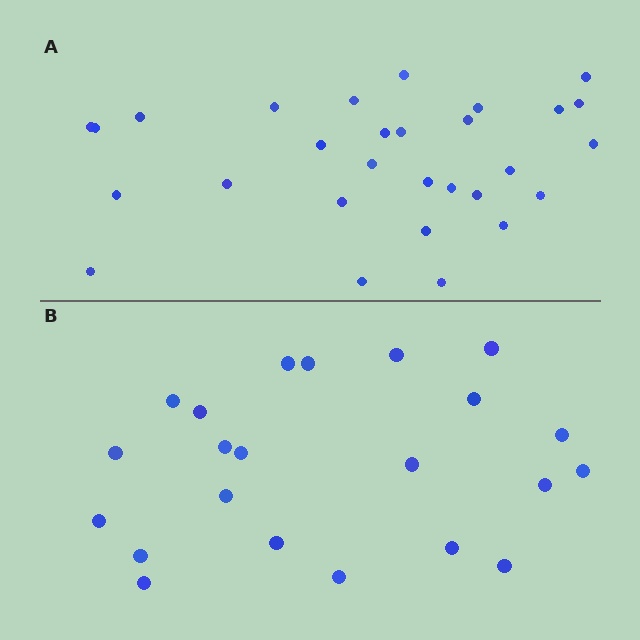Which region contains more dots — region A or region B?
Region A (the top region) has more dots.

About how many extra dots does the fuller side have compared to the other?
Region A has roughly 8 or so more dots than region B.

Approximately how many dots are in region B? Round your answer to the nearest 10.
About 20 dots. (The exact count is 22, which rounds to 20.)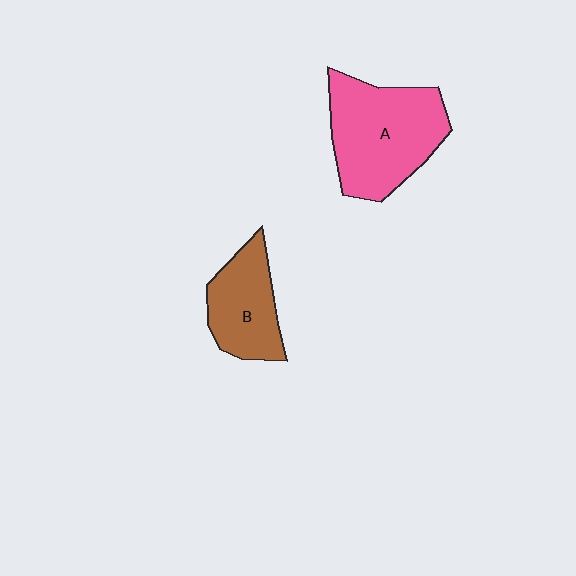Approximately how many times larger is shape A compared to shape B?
Approximately 1.6 times.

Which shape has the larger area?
Shape A (pink).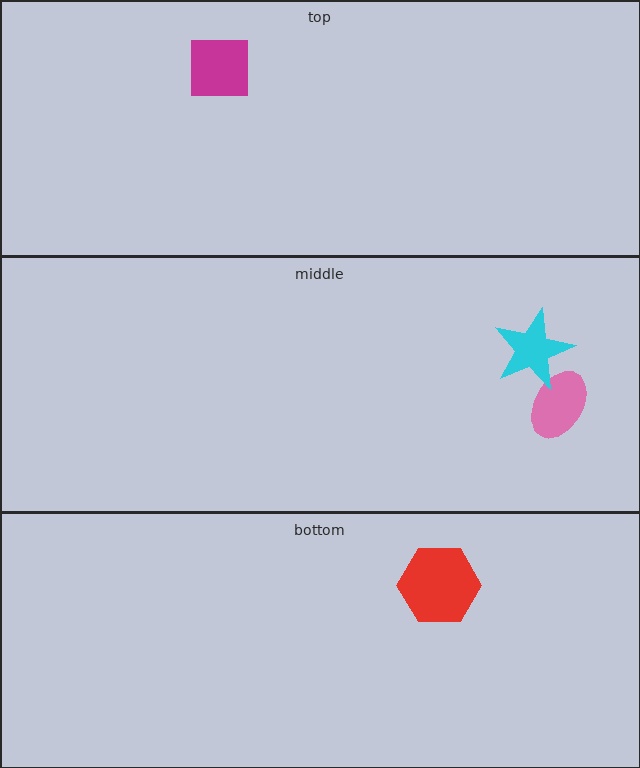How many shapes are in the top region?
1.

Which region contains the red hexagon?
The bottom region.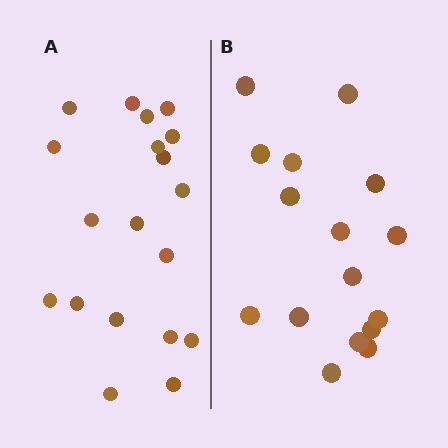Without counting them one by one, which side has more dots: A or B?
Region A (the left region) has more dots.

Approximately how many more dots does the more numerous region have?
Region A has just a few more — roughly 2 or 3 more dots than region B.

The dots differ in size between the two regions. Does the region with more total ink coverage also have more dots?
No. Region B has more total ink coverage because its dots are larger, but region A actually contains more individual dots. Total area can be misleading — the number of items is what matters here.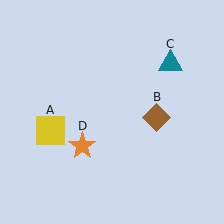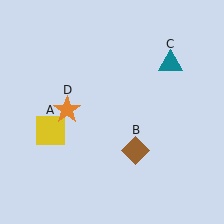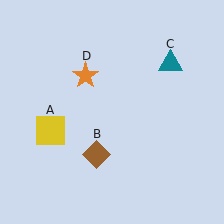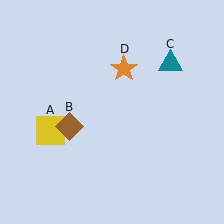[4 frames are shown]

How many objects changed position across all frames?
2 objects changed position: brown diamond (object B), orange star (object D).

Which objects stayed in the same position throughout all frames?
Yellow square (object A) and teal triangle (object C) remained stationary.